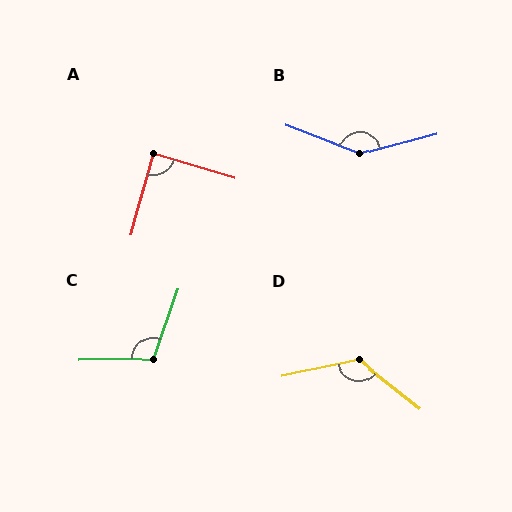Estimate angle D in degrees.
Approximately 130 degrees.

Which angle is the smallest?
A, at approximately 88 degrees.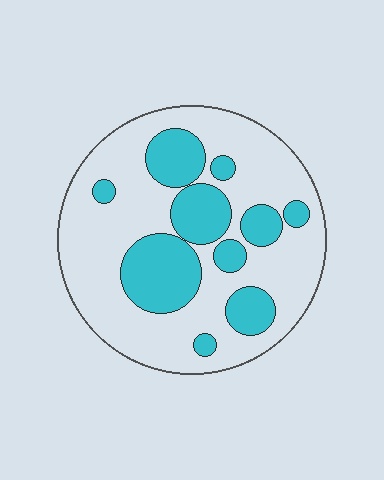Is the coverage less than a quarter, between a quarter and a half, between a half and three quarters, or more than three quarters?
Between a quarter and a half.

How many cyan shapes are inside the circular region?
10.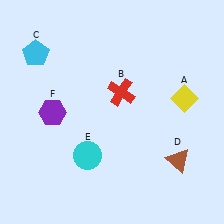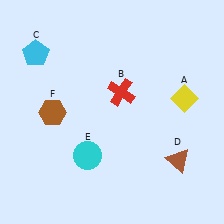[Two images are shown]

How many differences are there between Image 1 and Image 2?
There is 1 difference between the two images.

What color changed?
The hexagon (F) changed from purple in Image 1 to brown in Image 2.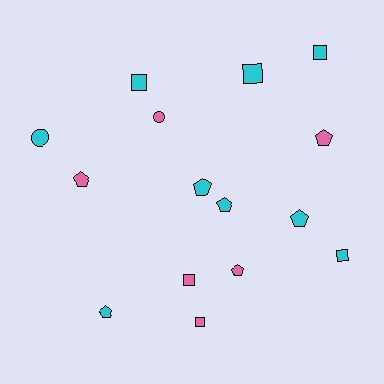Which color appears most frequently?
Cyan, with 9 objects.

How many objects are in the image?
There are 15 objects.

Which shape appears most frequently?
Pentagon, with 7 objects.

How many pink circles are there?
There is 1 pink circle.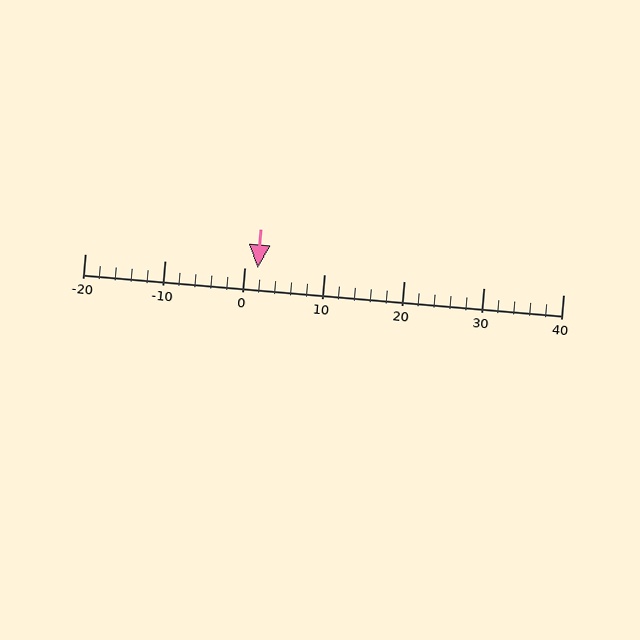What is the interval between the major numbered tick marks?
The major tick marks are spaced 10 units apart.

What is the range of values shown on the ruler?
The ruler shows values from -20 to 40.